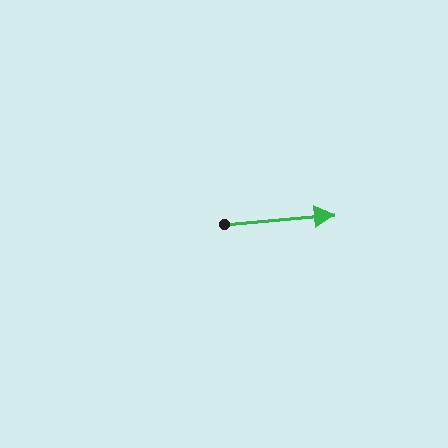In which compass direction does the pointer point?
East.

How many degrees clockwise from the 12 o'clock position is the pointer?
Approximately 85 degrees.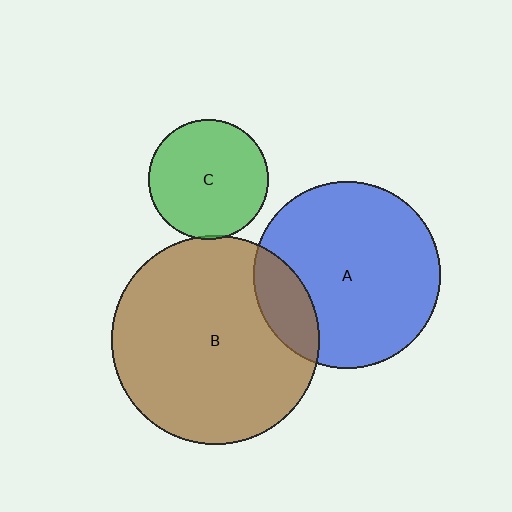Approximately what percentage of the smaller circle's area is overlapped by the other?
Approximately 5%.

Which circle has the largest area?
Circle B (brown).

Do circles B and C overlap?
Yes.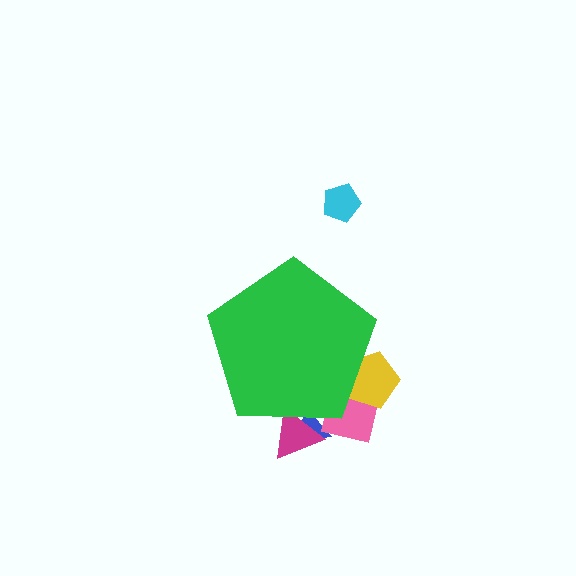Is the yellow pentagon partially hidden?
Yes, the yellow pentagon is partially hidden behind the green pentagon.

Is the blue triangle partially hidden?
Yes, the blue triangle is partially hidden behind the green pentagon.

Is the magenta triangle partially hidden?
Yes, the magenta triangle is partially hidden behind the green pentagon.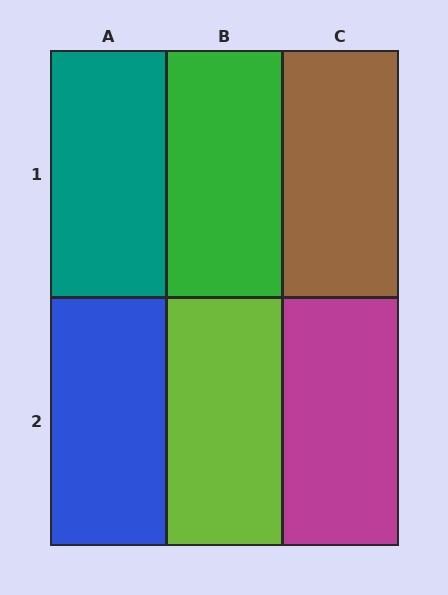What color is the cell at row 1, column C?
Brown.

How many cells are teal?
1 cell is teal.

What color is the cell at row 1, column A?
Teal.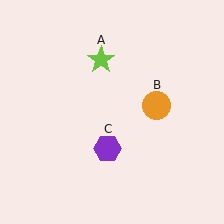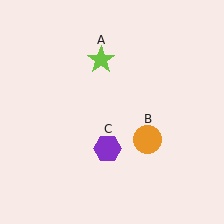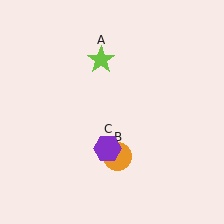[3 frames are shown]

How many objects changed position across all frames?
1 object changed position: orange circle (object B).